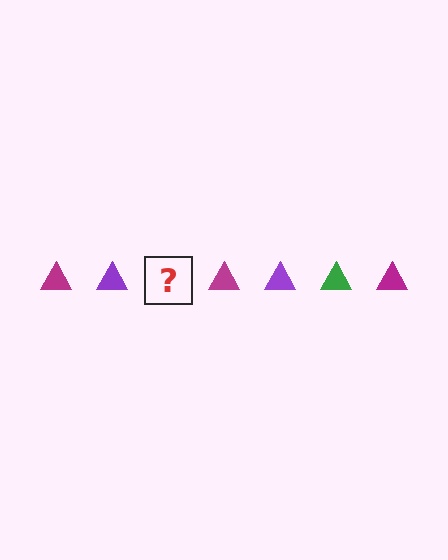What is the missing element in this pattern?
The missing element is a green triangle.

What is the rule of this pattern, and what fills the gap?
The rule is that the pattern cycles through magenta, purple, green triangles. The gap should be filled with a green triangle.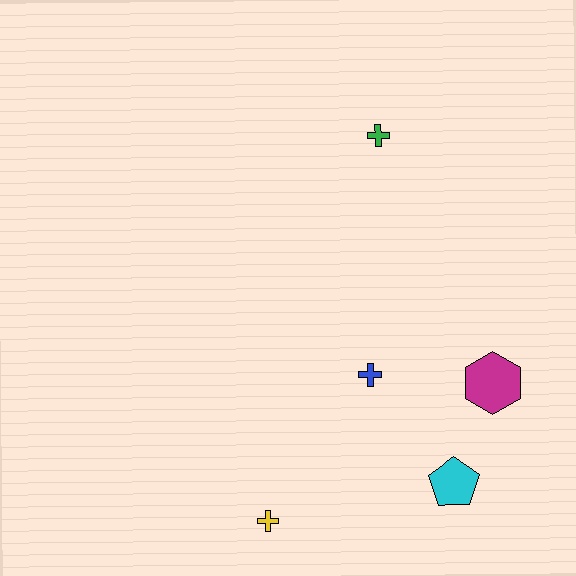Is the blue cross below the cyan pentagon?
No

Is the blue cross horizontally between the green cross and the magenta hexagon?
No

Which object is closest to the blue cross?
The magenta hexagon is closest to the blue cross.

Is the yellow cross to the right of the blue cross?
No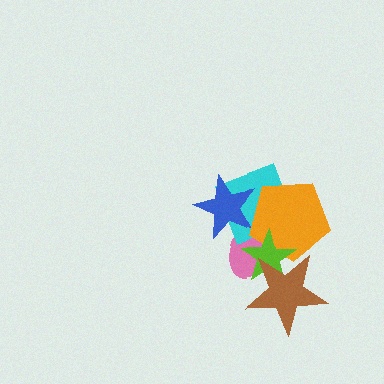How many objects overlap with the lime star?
4 objects overlap with the lime star.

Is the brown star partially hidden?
No, no other shape covers it.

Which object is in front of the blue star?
The orange pentagon is in front of the blue star.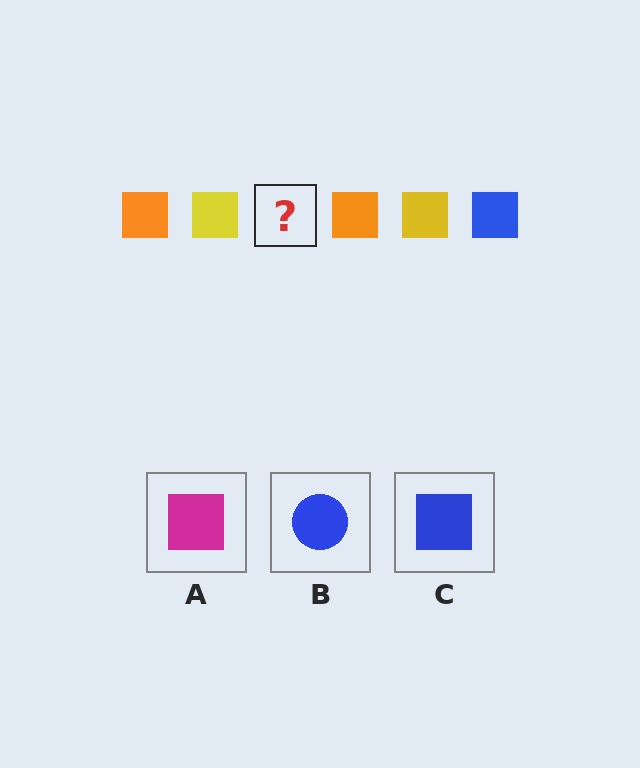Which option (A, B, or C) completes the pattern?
C.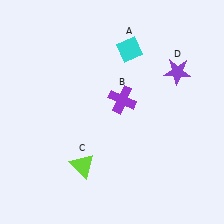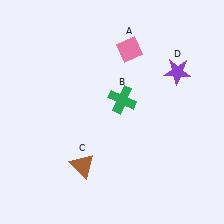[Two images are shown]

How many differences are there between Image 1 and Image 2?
There are 3 differences between the two images.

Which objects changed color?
A changed from cyan to pink. B changed from purple to green. C changed from lime to brown.